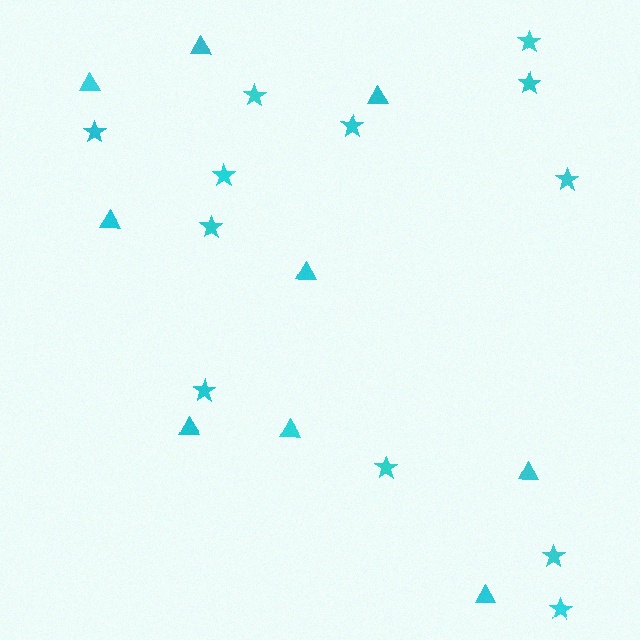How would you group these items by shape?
There are 2 groups: one group of stars (12) and one group of triangles (9).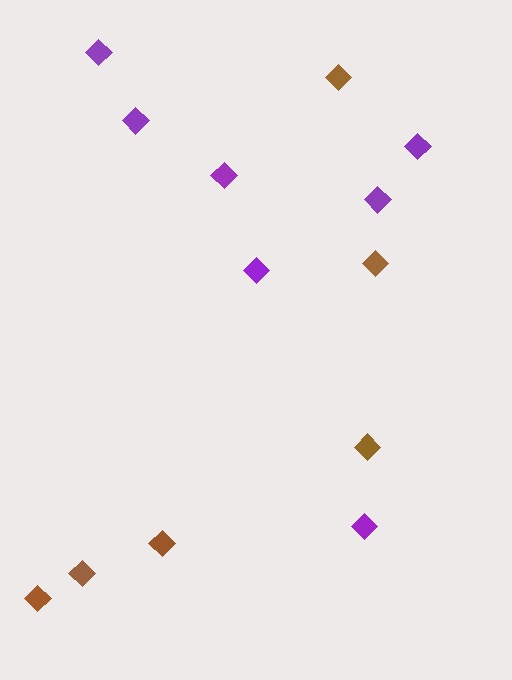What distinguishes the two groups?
There are 2 groups: one group of brown diamonds (6) and one group of purple diamonds (7).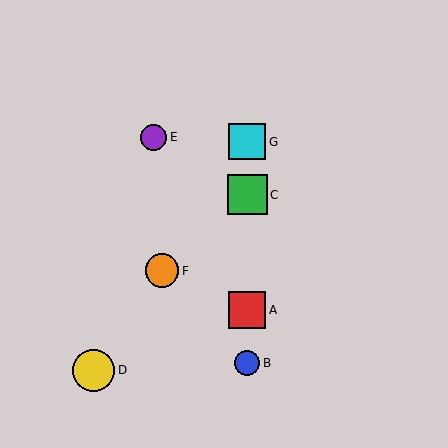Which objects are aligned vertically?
Objects A, B, C, G are aligned vertically.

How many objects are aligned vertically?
4 objects (A, B, C, G) are aligned vertically.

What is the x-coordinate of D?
Object D is at x≈93.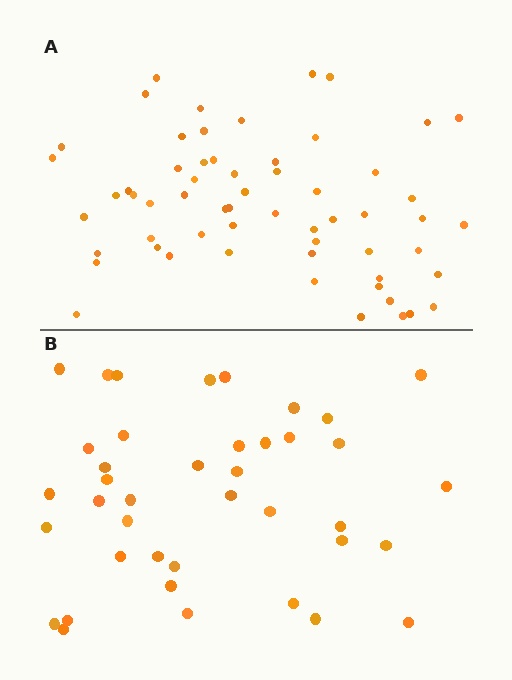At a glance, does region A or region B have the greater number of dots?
Region A (the top region) has more dots.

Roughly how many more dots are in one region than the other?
Region A has approximately 20 more dots than region B.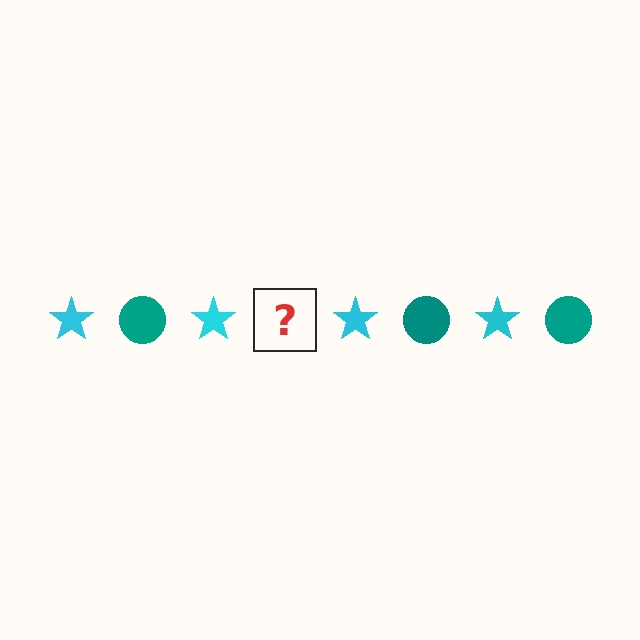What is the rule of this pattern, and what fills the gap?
The rule is that the pattern alternates between cyan star and teal circle. The gap should be filled with a teal circle.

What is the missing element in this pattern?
The missing element is a teal circle.